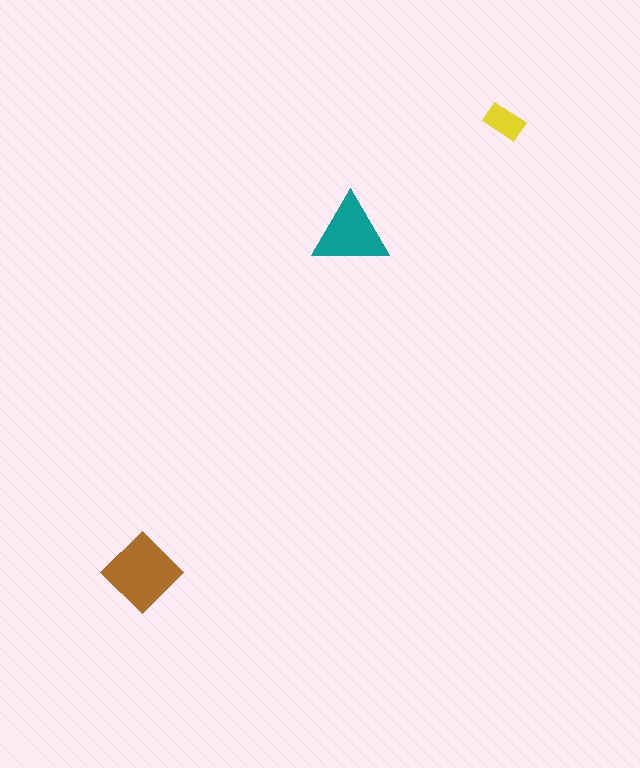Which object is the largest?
The brown diamond.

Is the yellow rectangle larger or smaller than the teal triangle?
Smaller.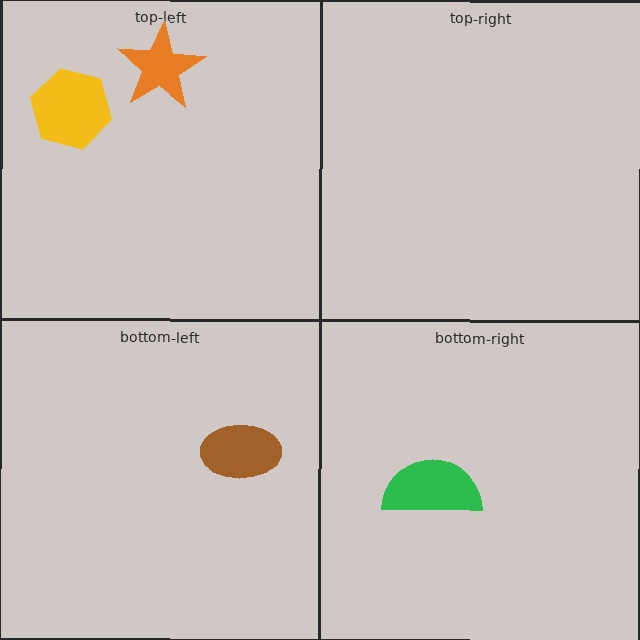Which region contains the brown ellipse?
The bottom-left region.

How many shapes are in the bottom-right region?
1.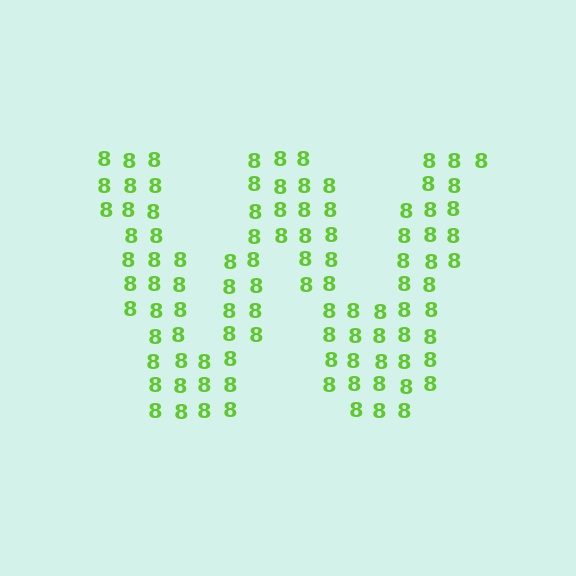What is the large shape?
The large shape is the letter W.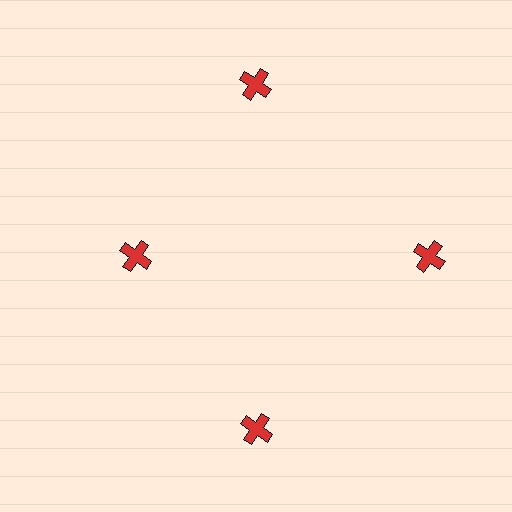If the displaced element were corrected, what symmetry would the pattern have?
It would have 4-fold rotational symmetry — the pattern would map onto itself every 90 degrees.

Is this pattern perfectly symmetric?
No. The 4 red crosses are arranged in a ring, but one element near the 9 o'clock position is pulled inward toward the center, breaking the 4-fold rotational symmetry.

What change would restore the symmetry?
The symmetry would be restored by moving it outward, back onto the ring so that all 4 crosses sit at equal angles and equal distance from the center.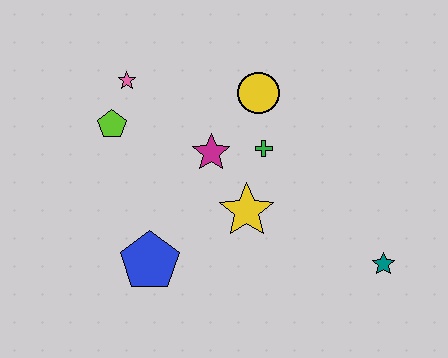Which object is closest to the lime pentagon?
The pink star is closest to the lime pentagon.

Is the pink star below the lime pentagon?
No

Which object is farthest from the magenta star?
The teal star is farthest from the magenta star.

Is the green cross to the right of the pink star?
Yes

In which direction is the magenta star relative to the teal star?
The magenta star is to the left of the teal star.